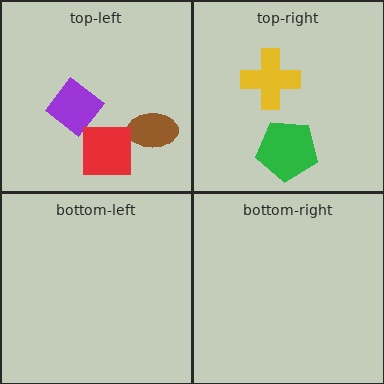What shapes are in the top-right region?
The green pentagon, the yellow cross.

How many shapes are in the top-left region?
3.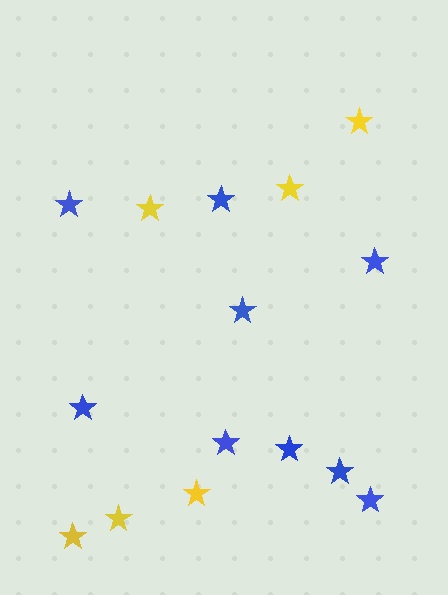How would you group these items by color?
There are 2 groups: one group of blue stars (9) and one group of yellow stars (6).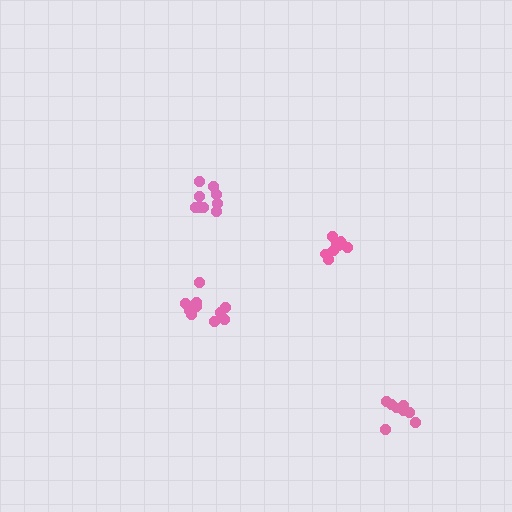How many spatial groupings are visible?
There are 4 spatial groupings.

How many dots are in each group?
Group 1: 9 dots, Group 2: 10 dots, Group 3: 10 dots, Group 4: 9 dots (38 total).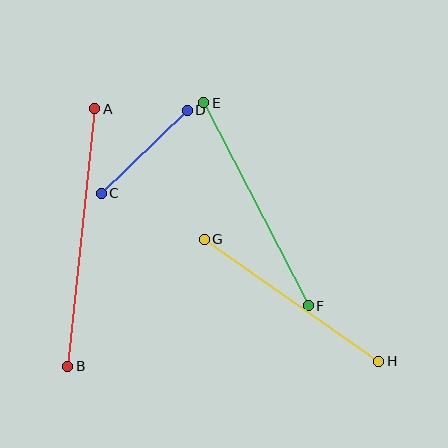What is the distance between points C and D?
The distance is approximately 120 pixels.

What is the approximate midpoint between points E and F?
The midpoint is at approximately (256, 204) pixels.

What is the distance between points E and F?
The distance is approximately 228 pixels.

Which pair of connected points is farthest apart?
Points A and B are farthest apart.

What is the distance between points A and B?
The distance is approximately 259 pixels.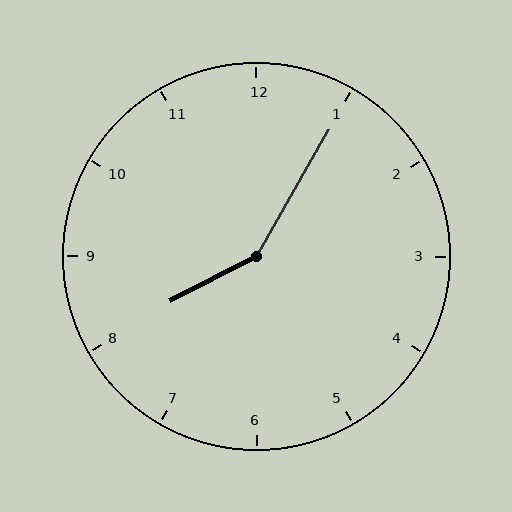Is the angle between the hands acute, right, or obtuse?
It is obtuse.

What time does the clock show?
8:05.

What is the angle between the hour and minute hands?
Approximately 148 degrees.